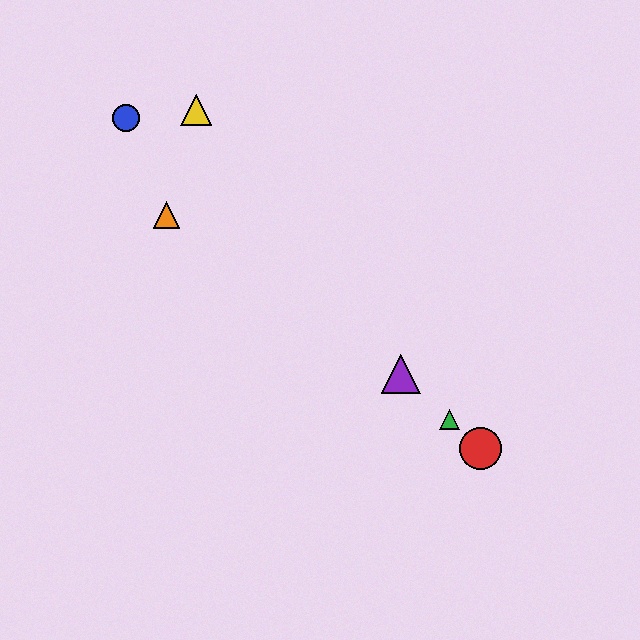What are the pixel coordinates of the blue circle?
The blue circle is at (126, 118).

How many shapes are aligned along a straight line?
4 shapes (the red circle, the blue circle, the green triangle, the purple triangle) are aligned along a straight line.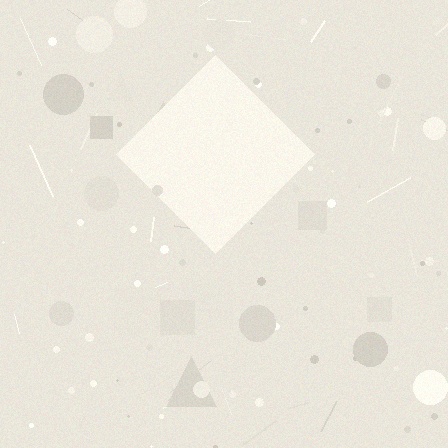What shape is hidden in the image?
A diamond is hidden in the image.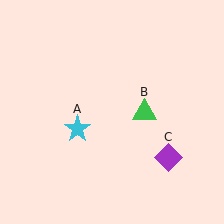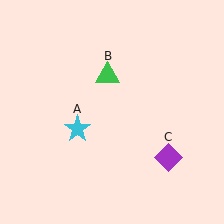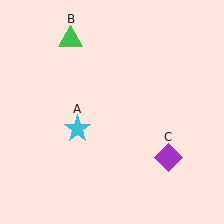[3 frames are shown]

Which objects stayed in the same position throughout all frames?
Cyan star (object A) and purple diamond (object C) remained stationary.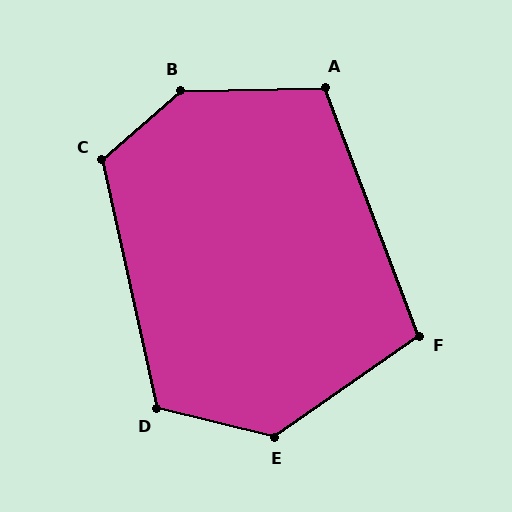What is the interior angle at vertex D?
Approximately 116 degrees (obtuse).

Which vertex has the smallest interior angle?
F, at approximately 104 degrees.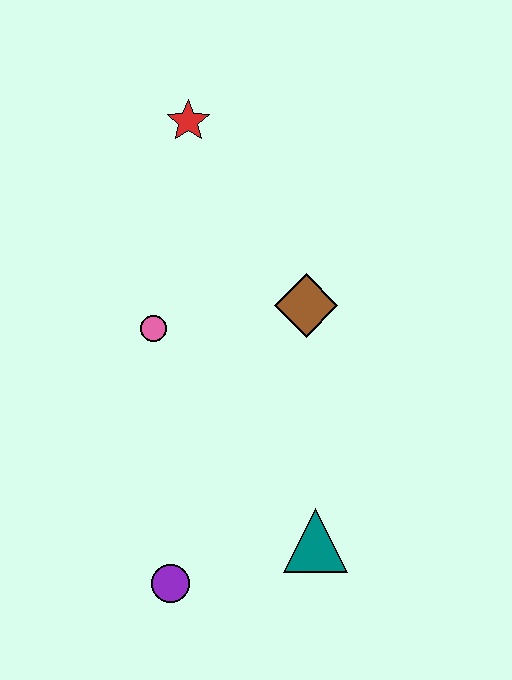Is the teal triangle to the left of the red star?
No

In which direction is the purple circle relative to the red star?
The purple circle is below the red star.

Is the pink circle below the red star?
Yes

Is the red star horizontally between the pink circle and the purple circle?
No